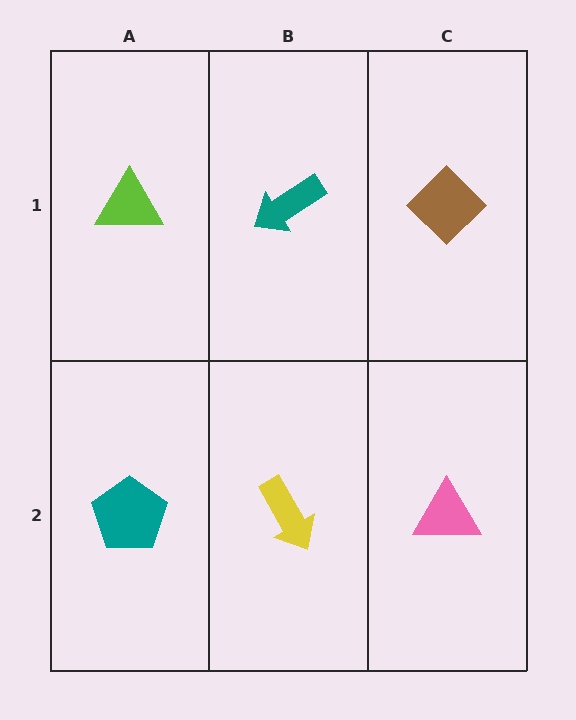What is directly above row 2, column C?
A brown diamond.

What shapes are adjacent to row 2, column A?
A lime triangle (row 1, column A), a yellow arrow (row 2, column B).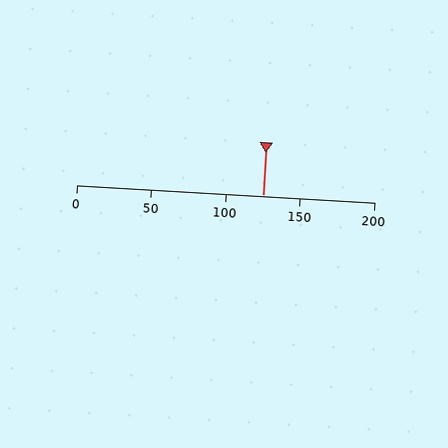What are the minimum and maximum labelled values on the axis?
The axis runs from 0 to 200.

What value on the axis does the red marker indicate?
The marker indicates approximately 125.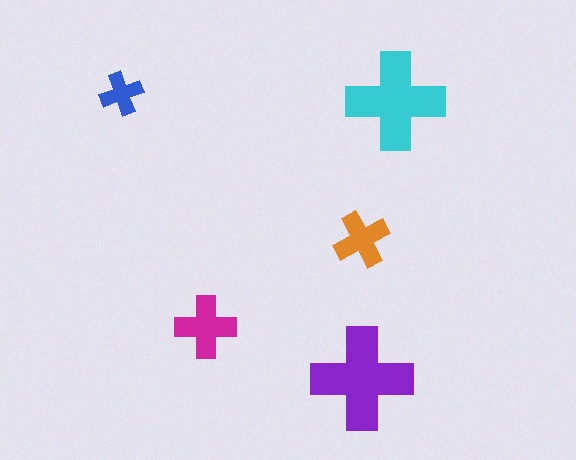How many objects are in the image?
There are 5 objects in the image.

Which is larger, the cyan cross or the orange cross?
The cyan one.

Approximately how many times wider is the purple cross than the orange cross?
About 2 times wider.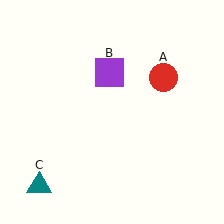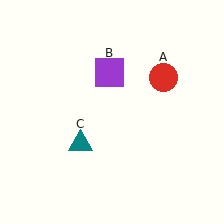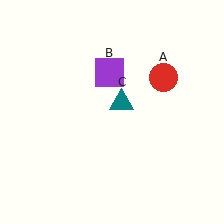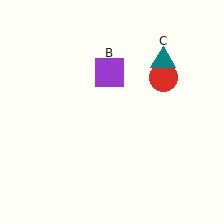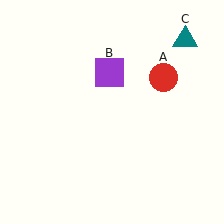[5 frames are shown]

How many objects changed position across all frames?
1 object changed position: teal triangle (object C).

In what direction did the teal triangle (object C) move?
The teal triangle (object C) moved up and to the right.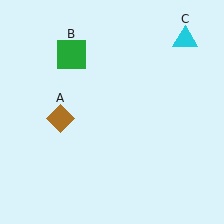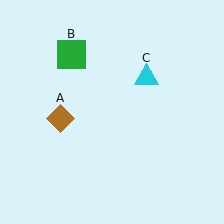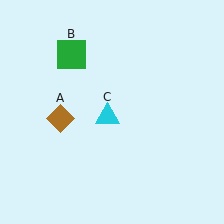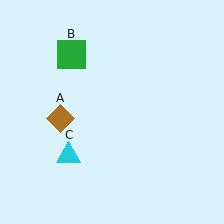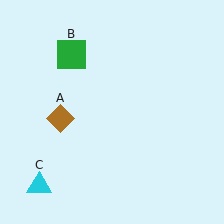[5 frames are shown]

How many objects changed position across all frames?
1 object changed position: cyan triangle (object C).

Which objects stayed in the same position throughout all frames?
Brown diamond (object A) and green square (object B) remained stationary.